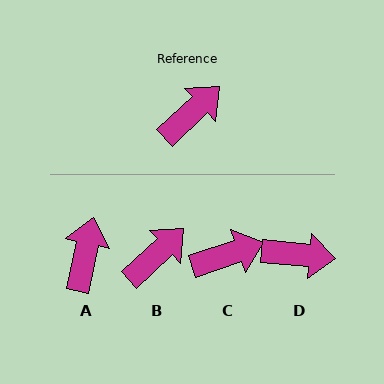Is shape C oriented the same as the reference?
No, it is off by about 25 degrees.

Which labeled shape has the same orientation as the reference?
B.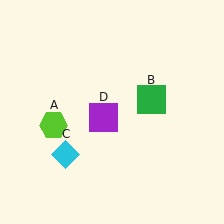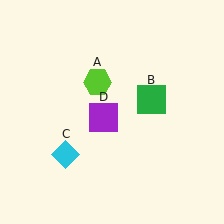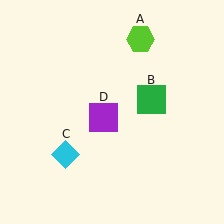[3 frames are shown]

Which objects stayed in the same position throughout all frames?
Green square (object B) and cyan diamond (object C) and purple square (object D) remained stationary.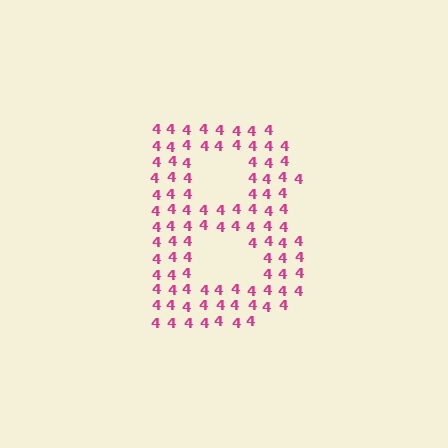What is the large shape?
The large shape is the letter B.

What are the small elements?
The small elements are digit 4's.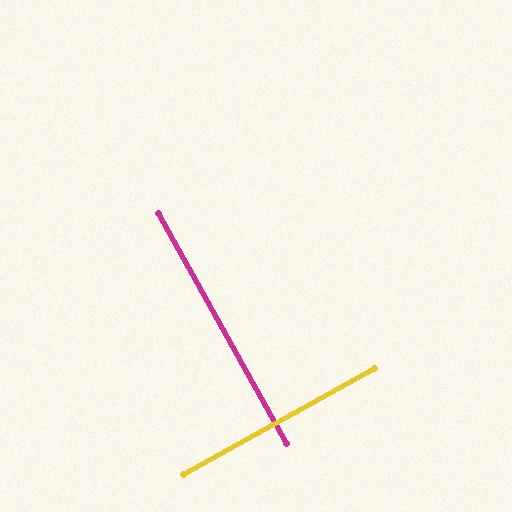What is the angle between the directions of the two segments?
Approximately 90 degrees.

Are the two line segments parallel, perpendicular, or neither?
Perpendicular — they meet at approximately 90°.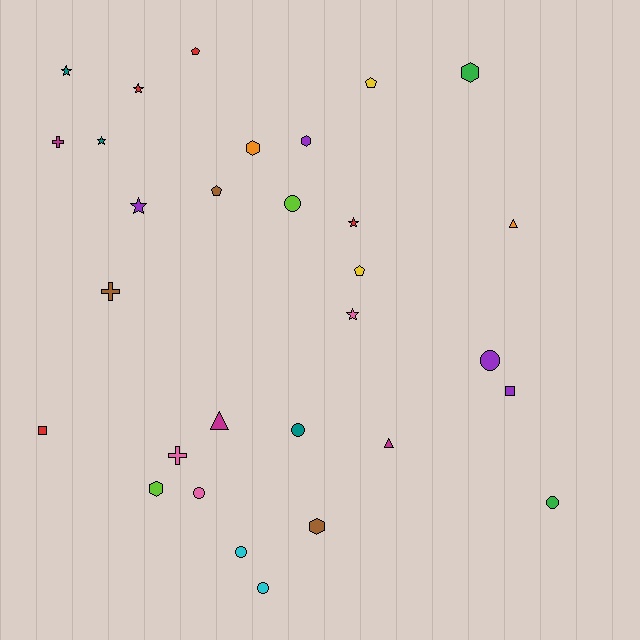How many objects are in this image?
There are 30 objects.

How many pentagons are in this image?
There are 4 pentagons.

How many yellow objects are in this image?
There are 2 yellow objects.